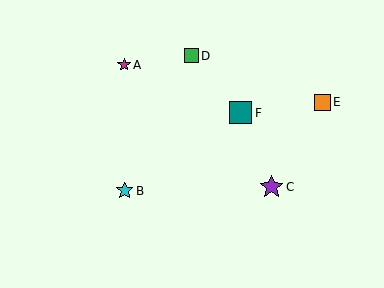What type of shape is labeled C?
Shape C is a purple star.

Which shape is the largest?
The purple star (labeled C) is the largest.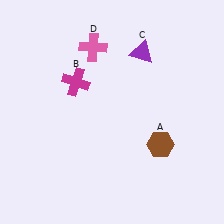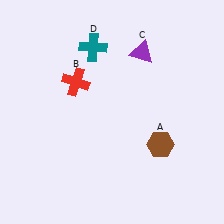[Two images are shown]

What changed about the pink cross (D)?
In Image 1, D is pink. In Image 2, it changed to teal.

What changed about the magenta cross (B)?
In Image 1, B is magenta. In Image 2, it changed to red.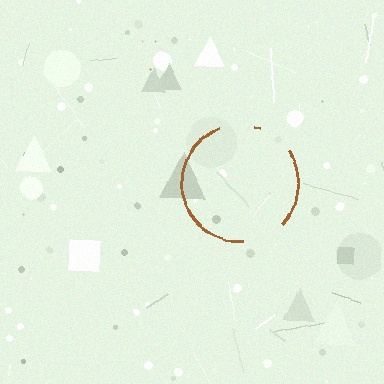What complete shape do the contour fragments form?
The contour fragments form a circle.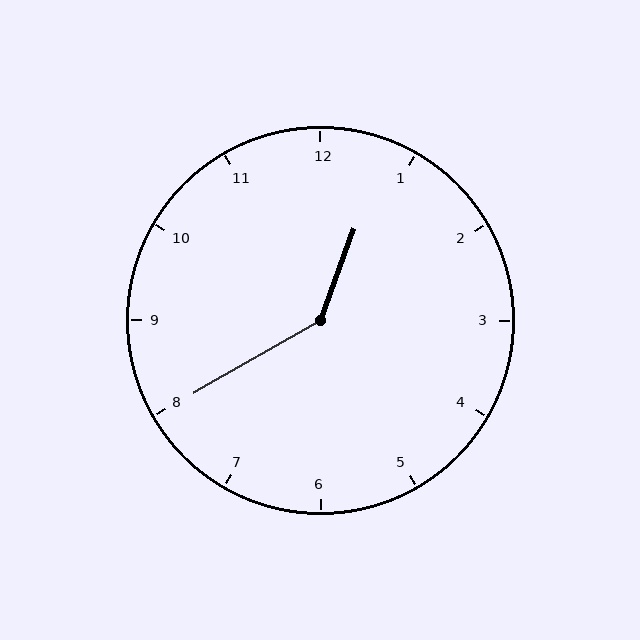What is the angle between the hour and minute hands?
Approximately 140 degrees.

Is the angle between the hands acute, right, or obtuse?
It is obtuse.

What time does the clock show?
12:40.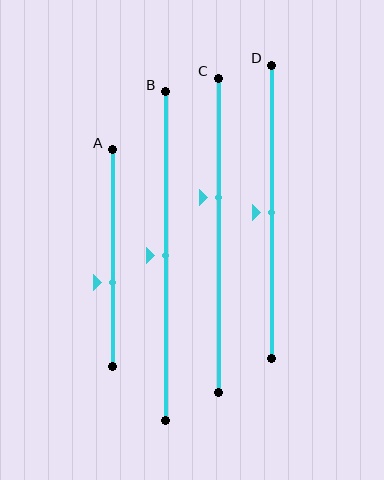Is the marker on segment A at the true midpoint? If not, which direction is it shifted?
No, the marker on segment A is shifted downward by about 11% of the segment length.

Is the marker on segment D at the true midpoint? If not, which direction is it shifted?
Yes, the marker on segment D is at the true midpoint.